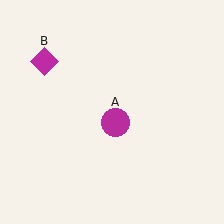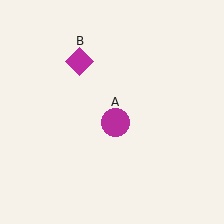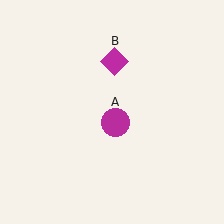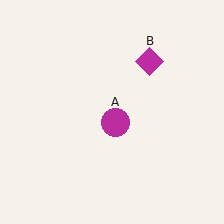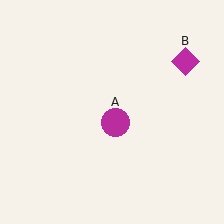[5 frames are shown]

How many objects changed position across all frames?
1 object changed position: magenta diamond (object B).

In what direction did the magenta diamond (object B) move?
The magenta diamond (object B) moved right.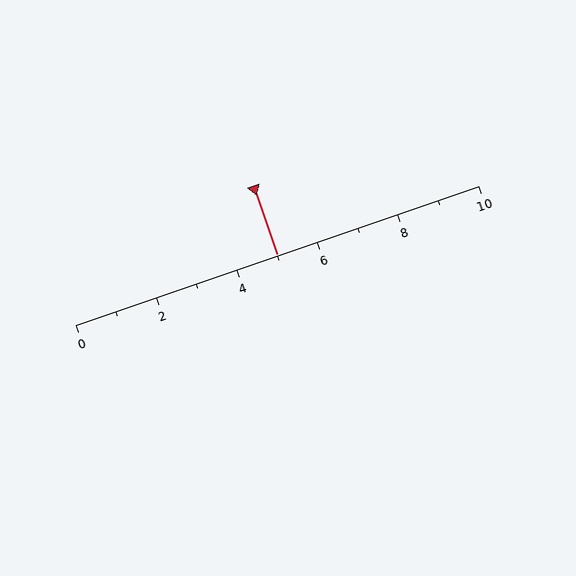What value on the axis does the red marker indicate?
The marker indicates approximately 5.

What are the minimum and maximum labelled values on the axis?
The axis runs from 0 to 10.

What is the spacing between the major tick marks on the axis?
The major ticks are spaced 2 apart.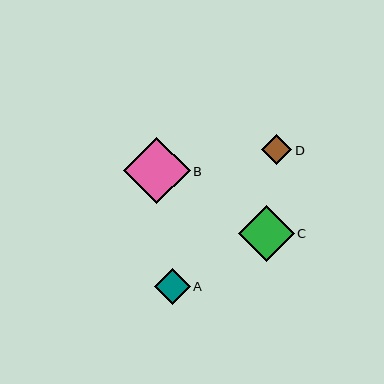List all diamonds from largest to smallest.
From largest to smallest: B, C, A, D.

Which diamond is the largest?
Diamond B is the largest with a size of approximately 67 pixels.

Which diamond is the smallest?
Diamond D is the smallest with a size of approximately 31 pixels.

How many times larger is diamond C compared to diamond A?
Diamond C is approximately 1.6 times the size of diamond A.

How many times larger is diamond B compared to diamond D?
Diamond B is approximately 2.2 times the size of diamond D.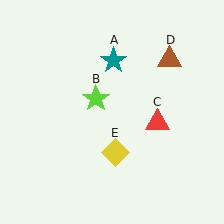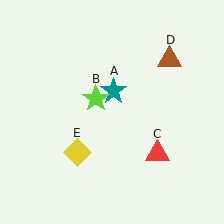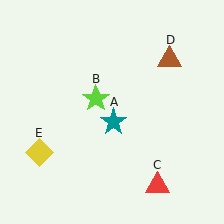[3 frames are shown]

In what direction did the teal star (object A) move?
The teal star (object A) moved down.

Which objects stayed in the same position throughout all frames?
Lime star (object B) and brown triangle (object D) remained stationary.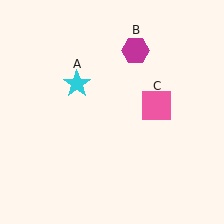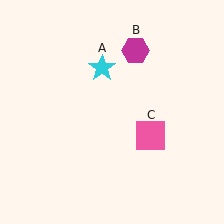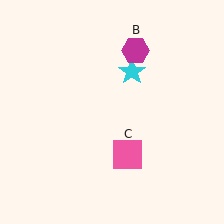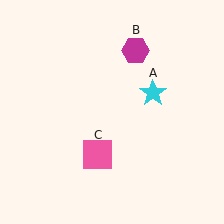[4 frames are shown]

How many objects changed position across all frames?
2 objects changed position: cyan star (object A), pink square (object C).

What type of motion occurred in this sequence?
The cyan star (object A), pink square (object C) rotated clockwise around the center of the scene.